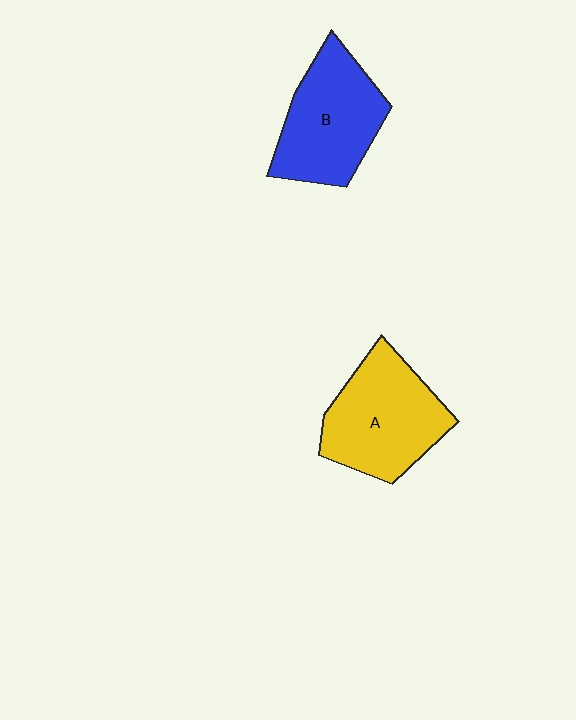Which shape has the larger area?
Shape A (yellow).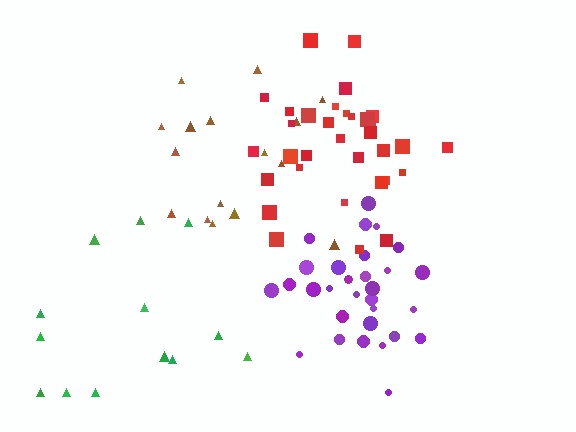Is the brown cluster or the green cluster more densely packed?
Brown.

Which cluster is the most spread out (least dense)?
Green.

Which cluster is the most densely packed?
Purple.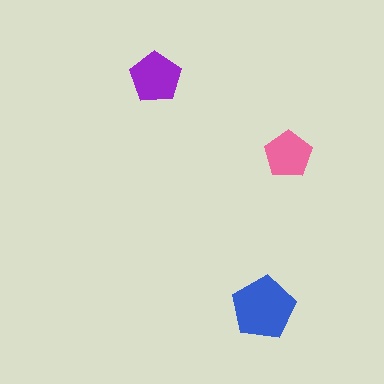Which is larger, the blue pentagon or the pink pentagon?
The blue one.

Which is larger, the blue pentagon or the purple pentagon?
The blue one.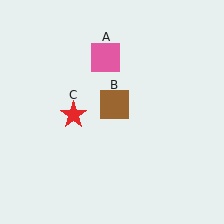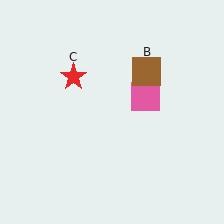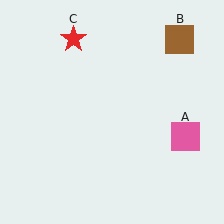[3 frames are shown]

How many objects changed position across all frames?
3 objects changed position: pink square (object A), brown square (object B), red star (object C).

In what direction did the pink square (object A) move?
The pink square (object A) moved down and to the right.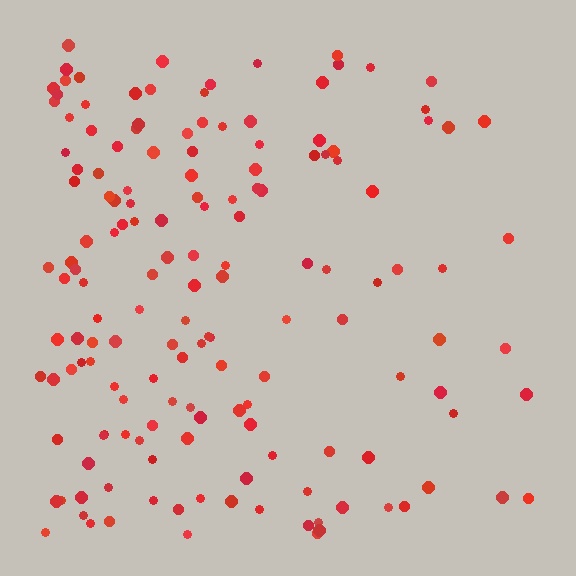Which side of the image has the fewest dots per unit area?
The right.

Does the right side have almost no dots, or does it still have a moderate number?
Still a moderate number, just noticeably fewer than the left.